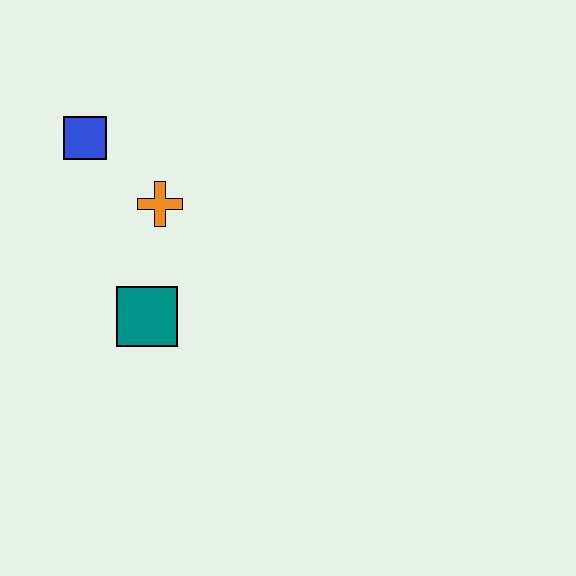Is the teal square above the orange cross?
No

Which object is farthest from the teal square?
The blue square is farthest from the teal square.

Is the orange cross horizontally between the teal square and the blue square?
No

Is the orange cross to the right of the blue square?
Yes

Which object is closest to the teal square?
The orange cross is closest to the teal square.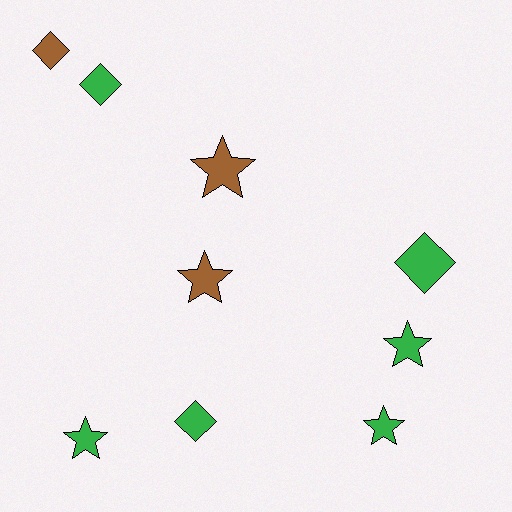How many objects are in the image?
There are 9 objects.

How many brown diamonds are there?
There is 1 brown diamond.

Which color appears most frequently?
Green, with 6 objects.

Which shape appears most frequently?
Star, with 5 objects.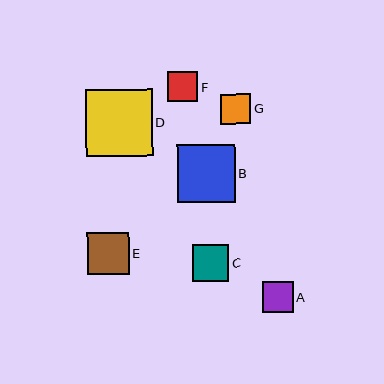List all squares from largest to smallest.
From largest to smallest: D, B, E, C, A, G, F.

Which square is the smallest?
Square F is the smallest with a size of approximately 30 pixels.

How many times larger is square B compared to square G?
Square B is approximately 1.9 times the size of square G.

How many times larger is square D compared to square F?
Square D is approximately 2.2 times the size of square F.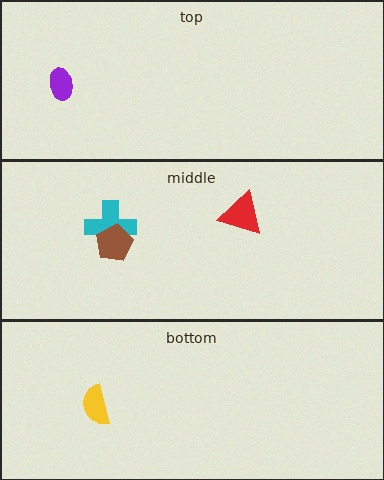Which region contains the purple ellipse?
The top region.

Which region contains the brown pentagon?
The middle region.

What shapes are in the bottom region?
The yellow semicircle.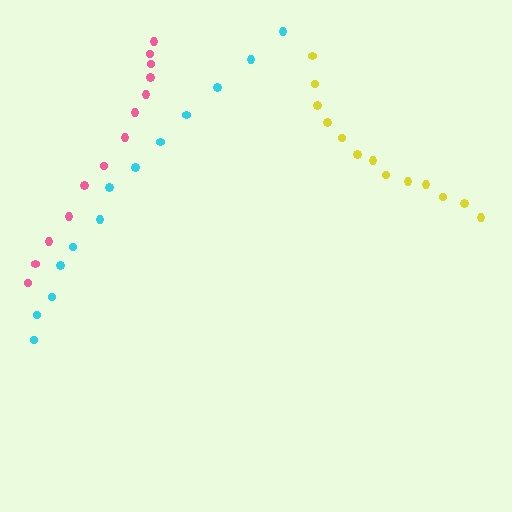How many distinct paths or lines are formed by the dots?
There are 3 distinct paths.